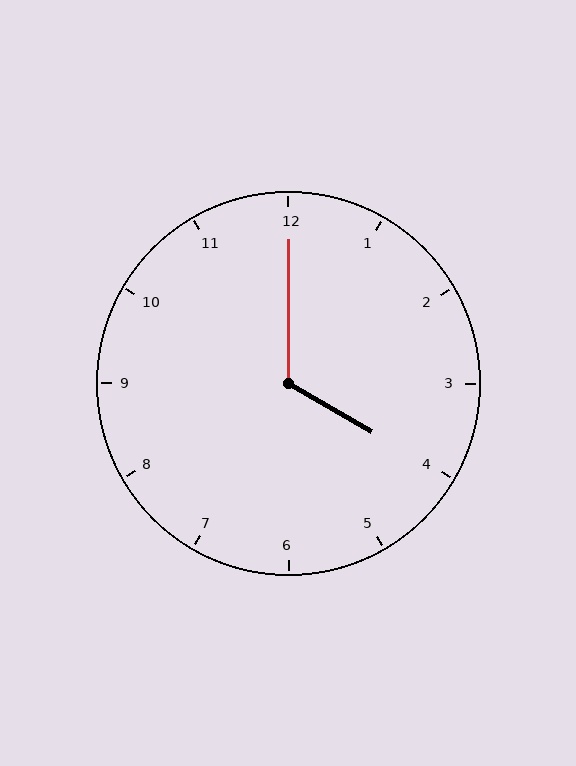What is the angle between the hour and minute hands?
Approximately 120 degrees.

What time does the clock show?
4:00.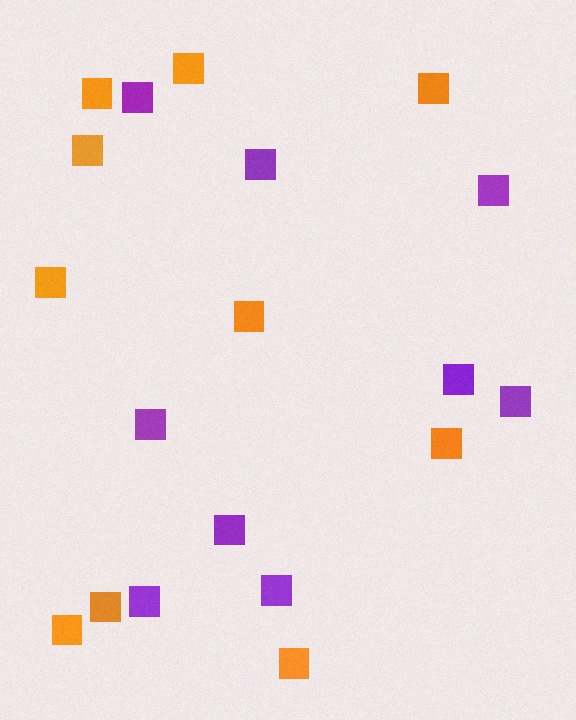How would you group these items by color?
There are 2 groups: one group of purple squares (9) and one group of orange squares (10).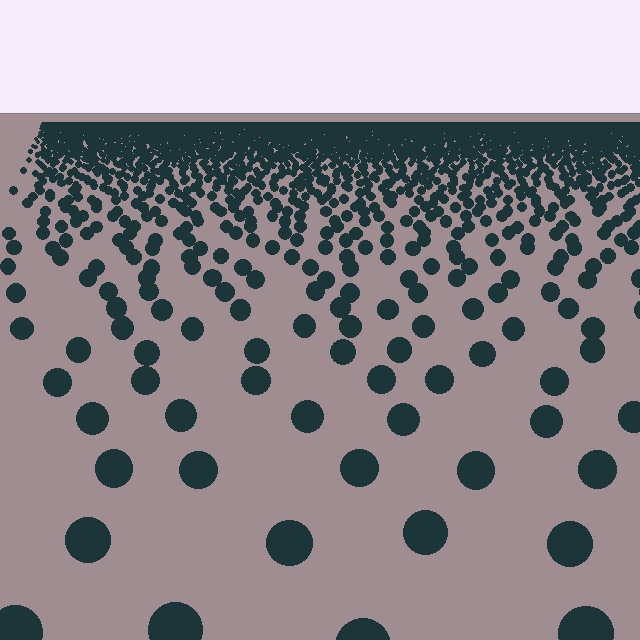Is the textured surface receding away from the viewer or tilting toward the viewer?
The surface is receding away from the viewer. Texture elements get smaller and denser toward the top.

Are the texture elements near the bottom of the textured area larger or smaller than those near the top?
Larger. Near the bottom, elements are closer to the viewer and appear at a bigger on-screen size.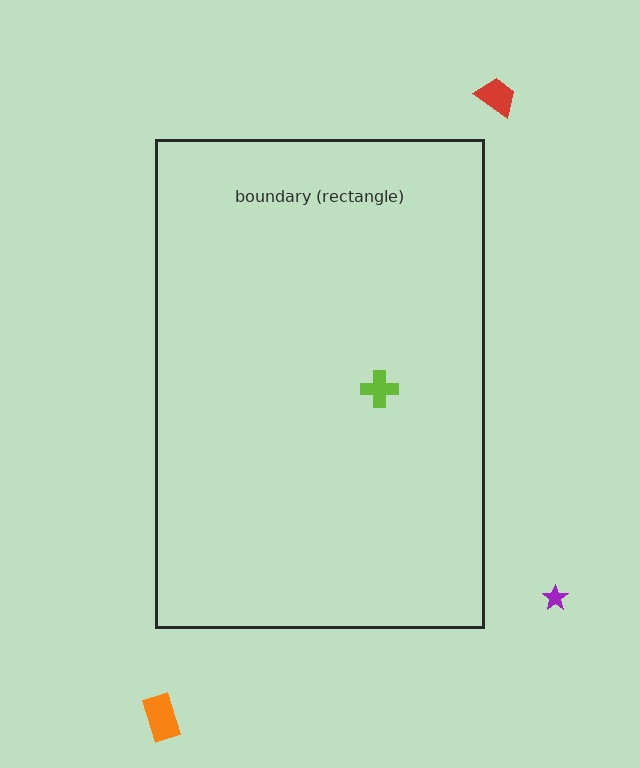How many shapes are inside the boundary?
1 inside, 3 outside.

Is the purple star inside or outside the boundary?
Outside.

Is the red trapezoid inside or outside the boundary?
Outside.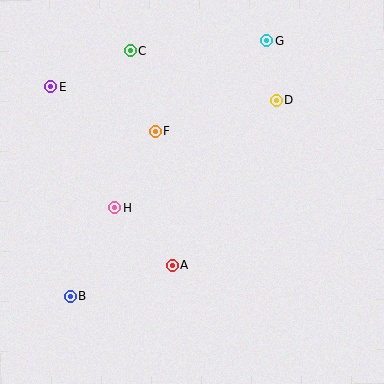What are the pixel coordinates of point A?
Point A is at (172, 265).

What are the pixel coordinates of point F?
Point F is at (155, 131).